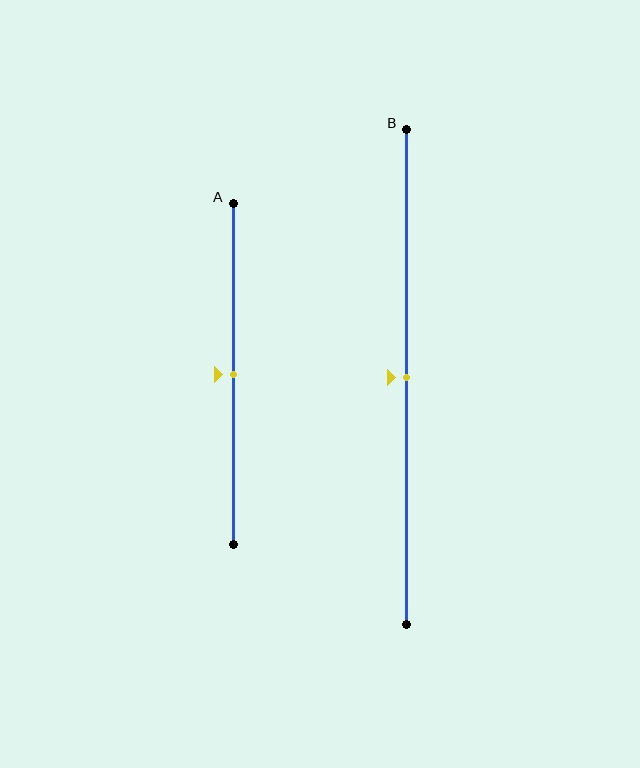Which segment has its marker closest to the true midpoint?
Segment A has its marker closest to the true midpoint.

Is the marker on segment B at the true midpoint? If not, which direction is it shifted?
Yes, the marker on segment B is at the true midpoint.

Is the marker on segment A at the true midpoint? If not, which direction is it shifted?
Yes, the marker on segment A is at the true midpoint.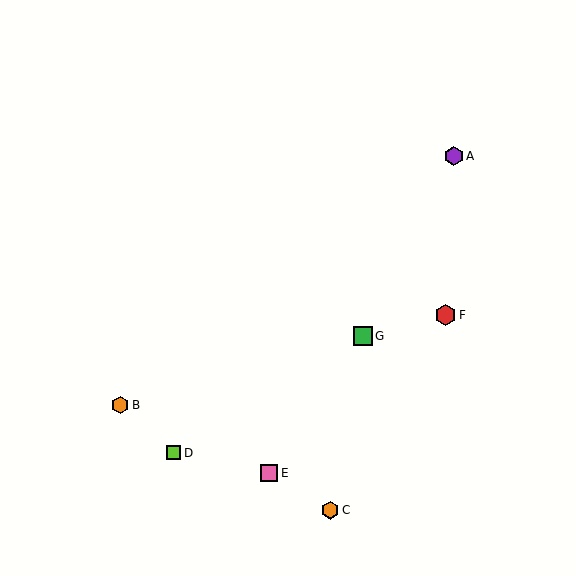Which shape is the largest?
The red hexagon (labeled F) is the largest.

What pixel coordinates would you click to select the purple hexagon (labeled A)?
Click at (454, 156) to select the purple hexagon A.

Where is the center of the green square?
The center of the green square is at (363, 336).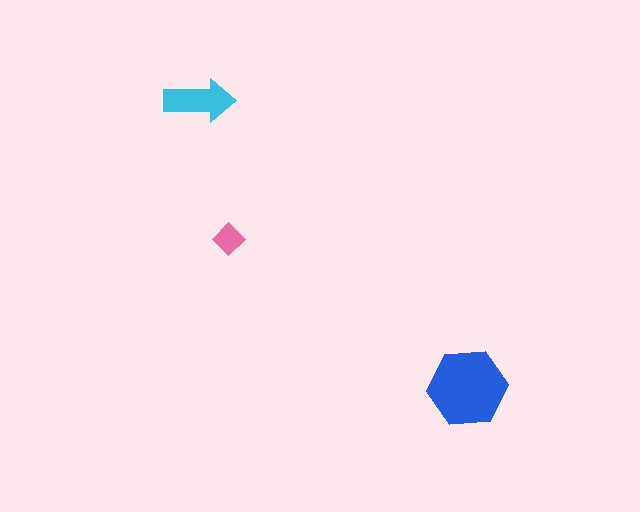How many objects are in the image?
There are 3 objects in the image.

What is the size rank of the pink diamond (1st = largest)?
3rd.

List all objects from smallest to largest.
The pink diamond, the cyan arrow, the blue hexagon.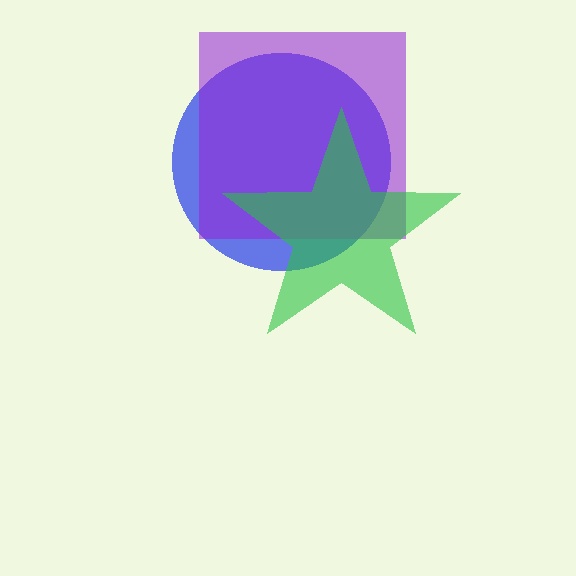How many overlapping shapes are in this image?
There are 3 overlapping shapes in the image.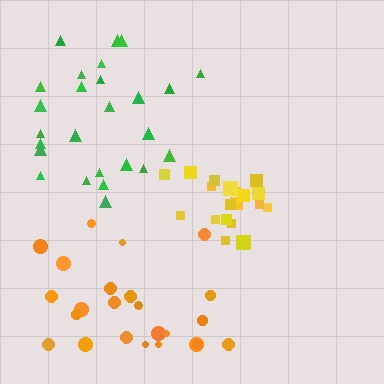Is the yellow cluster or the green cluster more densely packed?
Yellow.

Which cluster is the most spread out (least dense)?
Green.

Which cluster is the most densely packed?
Yellow.